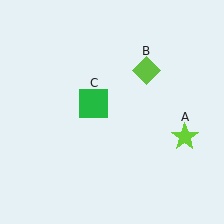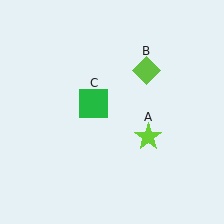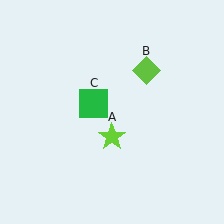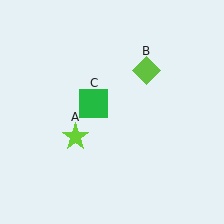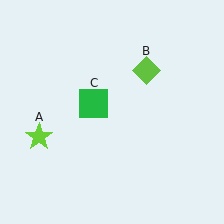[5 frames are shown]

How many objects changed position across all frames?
1 object changed position: lime star (object A).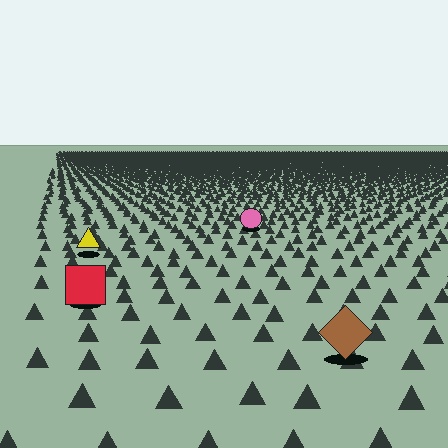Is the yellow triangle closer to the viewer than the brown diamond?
No. The brown diamond is closer — you can tell from the texture gradient: the ground texture is coarser near it.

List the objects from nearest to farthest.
From nearest to farthest: the brown diamond, the red square, the yellow triangle, the pink circle.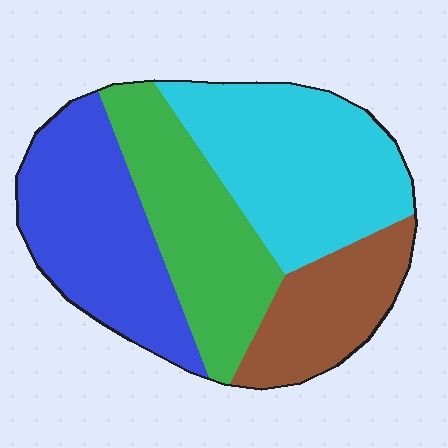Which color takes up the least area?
Brown, at roughly 15%.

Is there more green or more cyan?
Cyan.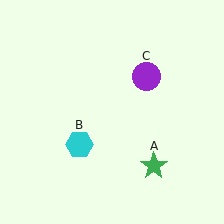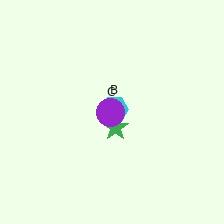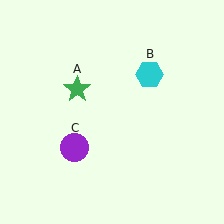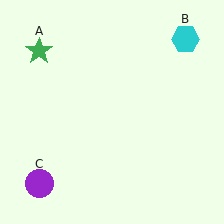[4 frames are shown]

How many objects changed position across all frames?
3 objects changed position: green star (object A), cyan hexagon (object B), purple circle (object C).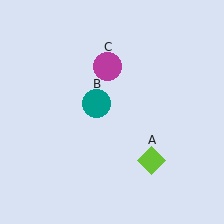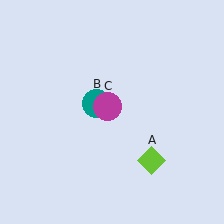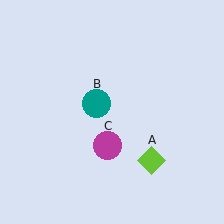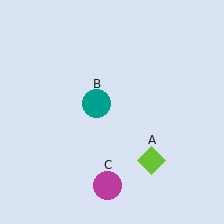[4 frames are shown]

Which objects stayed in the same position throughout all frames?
Lime diamond (object A) and teal circle (object B) remained stationary.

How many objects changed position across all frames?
1 object changed position: magenta circle (object C).